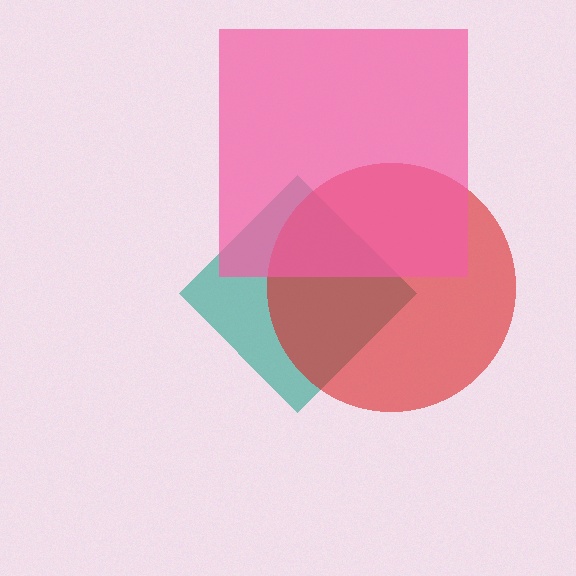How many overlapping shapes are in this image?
There are 3 overlapping shapes in the image.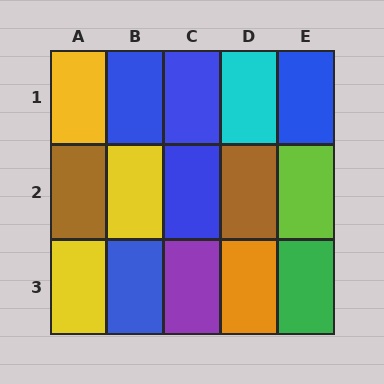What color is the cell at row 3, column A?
Yellow.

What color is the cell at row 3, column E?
Green.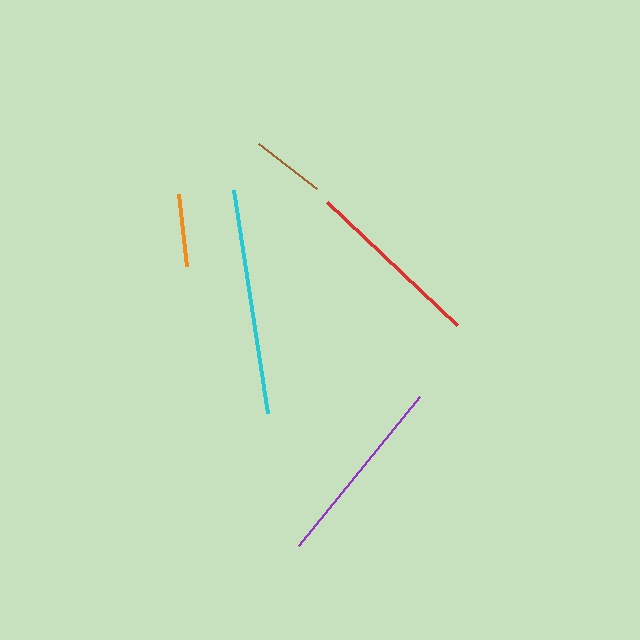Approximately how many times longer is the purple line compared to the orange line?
The purple line is approximately 2.7 times the length of the orange line.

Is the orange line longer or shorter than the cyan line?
The cyan line is longer than the orange line.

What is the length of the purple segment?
The purple segment is approximately 192 pixels long.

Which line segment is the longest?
The cyan line is the longest at approximately 225 pixels.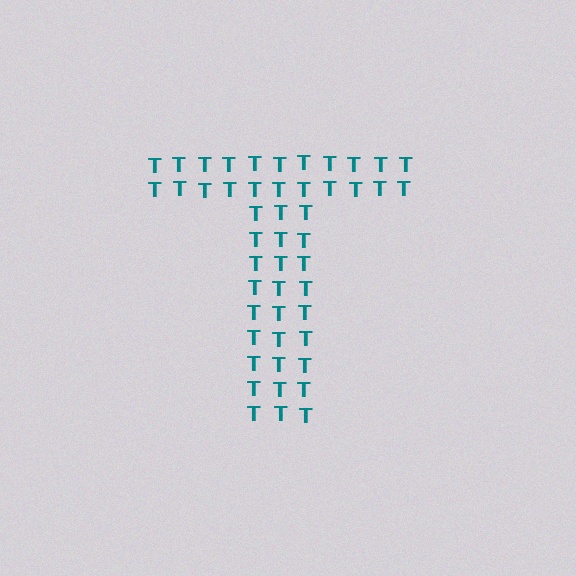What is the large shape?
The large shape is the letter T.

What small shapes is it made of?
It is made of small letter T's.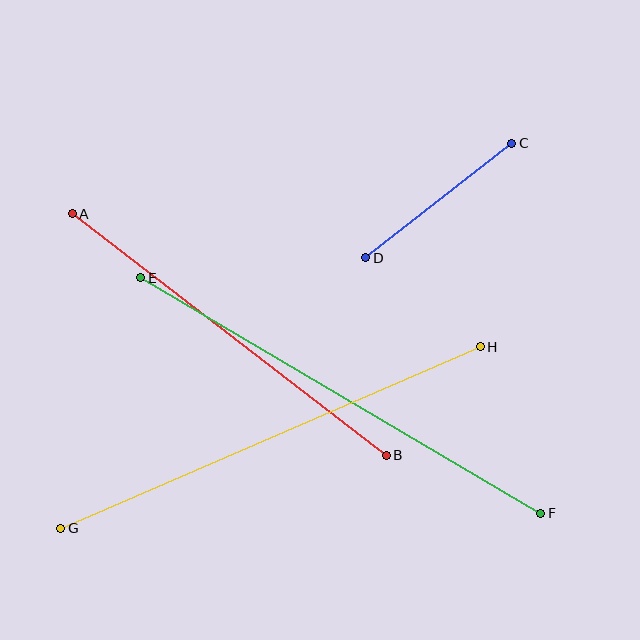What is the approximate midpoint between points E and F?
The midpoint is at approximately (341, 396) pixels.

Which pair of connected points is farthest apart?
Points E and F are farthest apart.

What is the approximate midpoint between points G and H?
The midpoint is at approximately (270, 438) pixels.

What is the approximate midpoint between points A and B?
The midpoint is at approximately (229, 335) pixels.